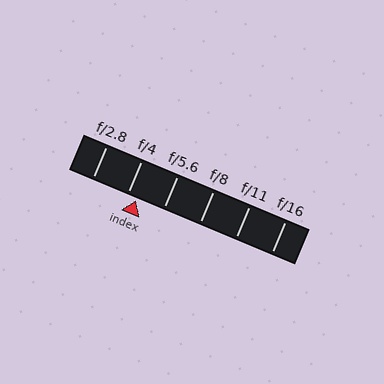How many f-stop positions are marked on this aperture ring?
There are 6 f-stop positions marked.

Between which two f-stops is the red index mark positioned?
The index mark is between f/4 and f/5.6.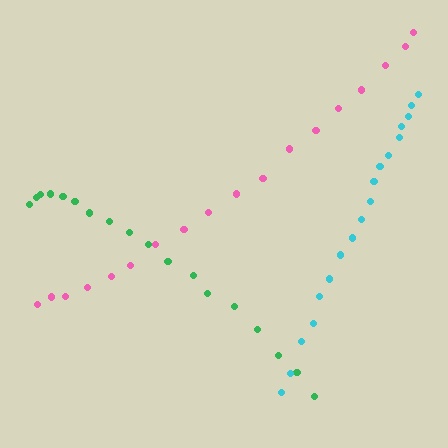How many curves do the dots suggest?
There are 3 distinct paths.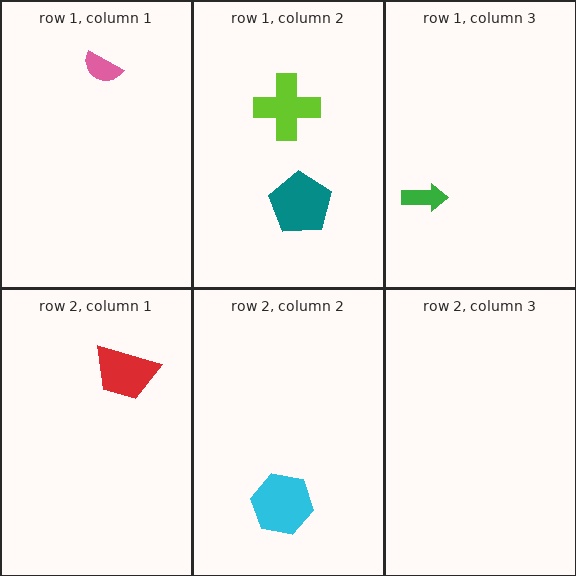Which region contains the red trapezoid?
The row 2, column 1 region.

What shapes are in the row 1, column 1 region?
The pink semicircle.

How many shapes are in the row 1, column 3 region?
1.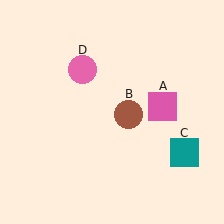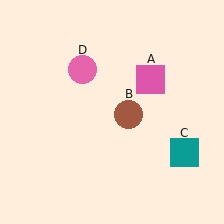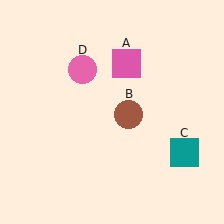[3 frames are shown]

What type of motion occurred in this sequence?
The pink square (object A) rotated counterclockwise around the center of the scene.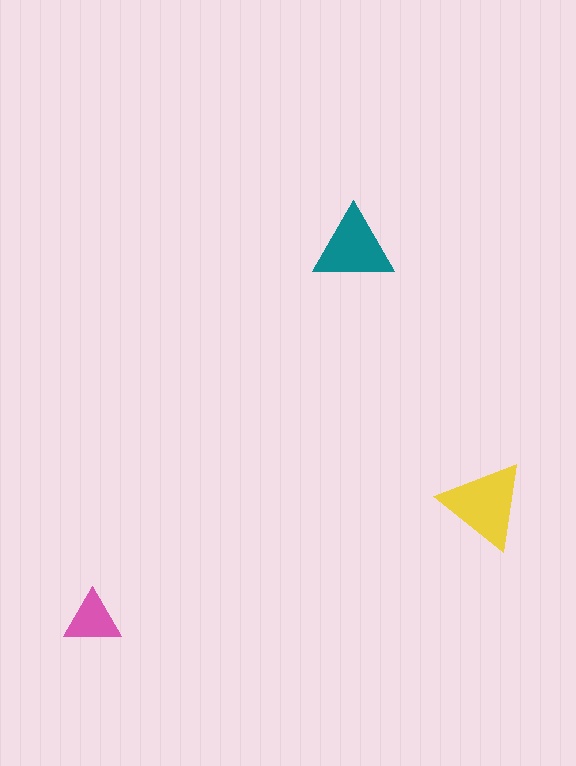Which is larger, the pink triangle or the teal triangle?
The teal one.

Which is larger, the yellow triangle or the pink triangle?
The yellow one.